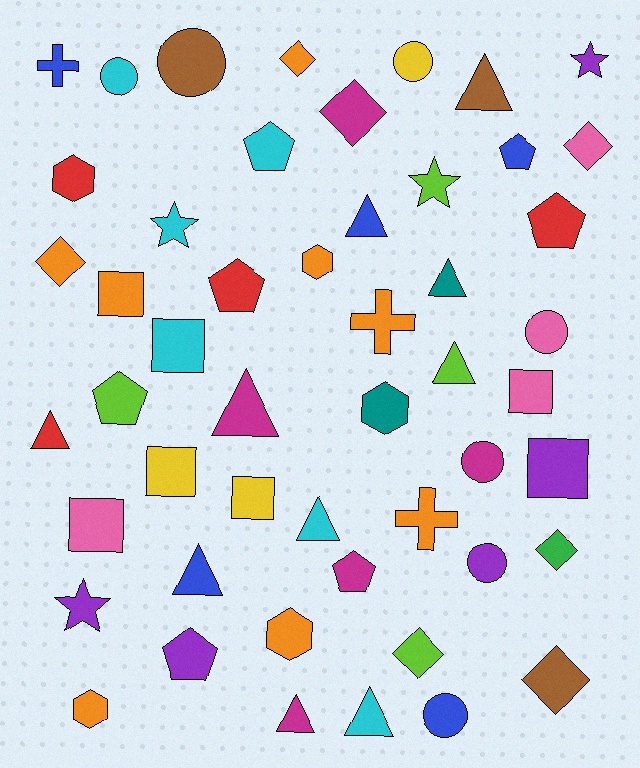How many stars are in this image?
There are 4 stars.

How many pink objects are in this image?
There are 4 pink objects.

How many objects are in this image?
There are 50 objects.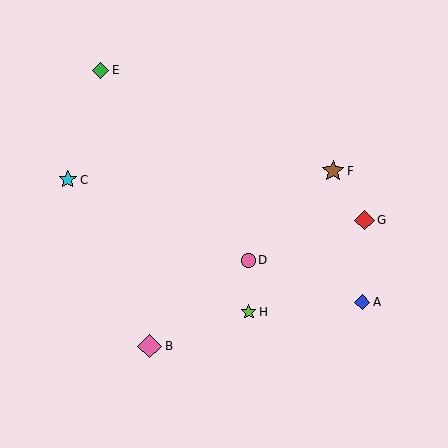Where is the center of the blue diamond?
The center of the blue diamond is at (362, 302).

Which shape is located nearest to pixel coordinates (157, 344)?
The pink diamond (labeled B) at (150, 346) is nearest to that location.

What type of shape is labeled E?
Shape E is a green diamond.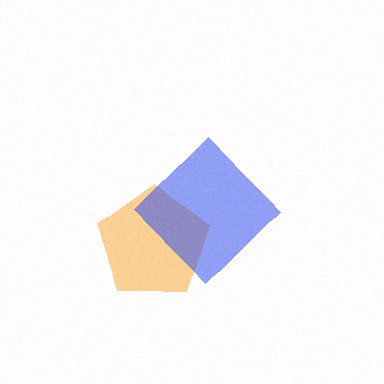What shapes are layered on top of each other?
The layered shapes are: an orange pentagon, a blue diamond.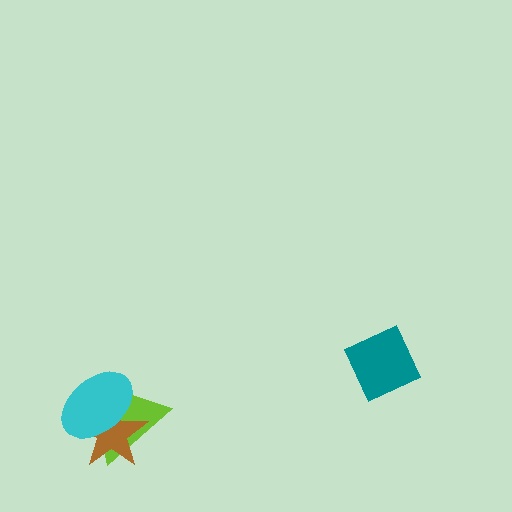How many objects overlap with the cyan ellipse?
2 objects overlap with the cyan ellipse.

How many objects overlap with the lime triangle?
2 objects overlap with the lime triangle.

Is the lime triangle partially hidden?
Yes, it is partially covered by another shape.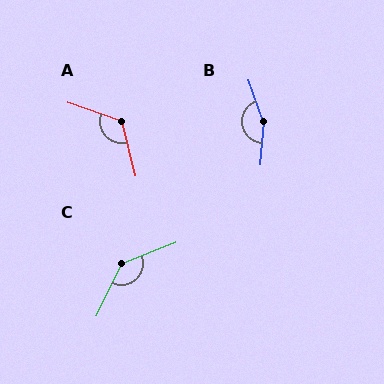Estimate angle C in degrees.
Approximately 137 degrees.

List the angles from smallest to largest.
A (124°), C (137°), B (157°).